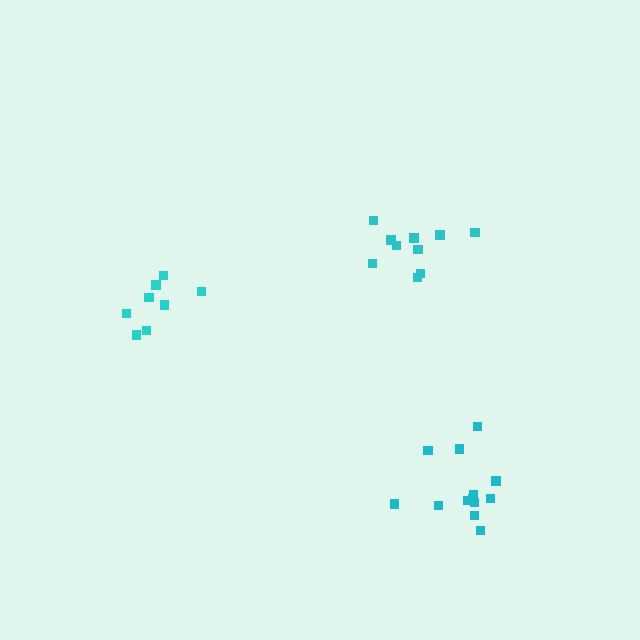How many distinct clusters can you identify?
There are 3 distinct clusters.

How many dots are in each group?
Group 1: 10 dots, Group 2: 13 dots, Group 3: 8 dots (31 total).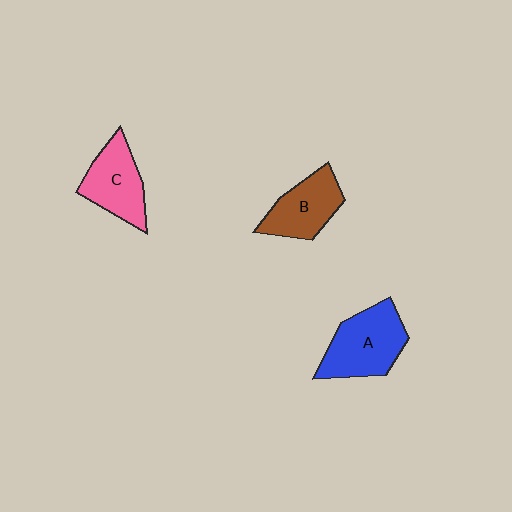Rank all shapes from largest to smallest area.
From largest to smallest: A (blue), C (pink), B (brown).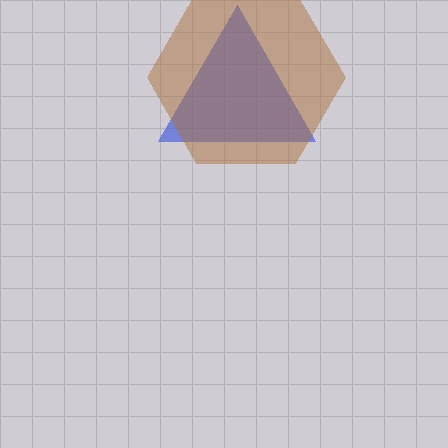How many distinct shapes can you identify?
There are 2 distinct shapes: a blue triangle, a brown hexagon.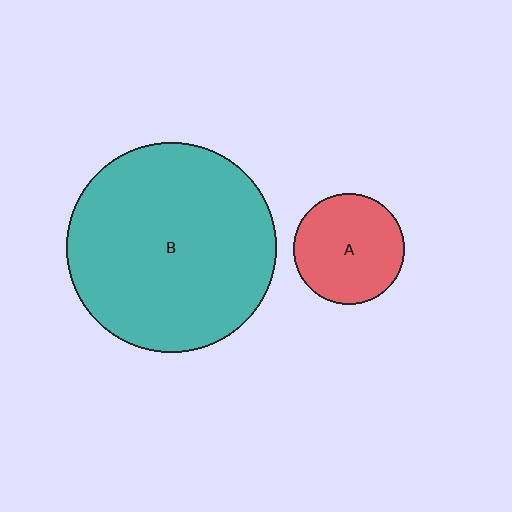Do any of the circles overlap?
No, none of the circles overlap.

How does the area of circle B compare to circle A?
Approximately 3.6 times.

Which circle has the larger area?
Circle B (teal).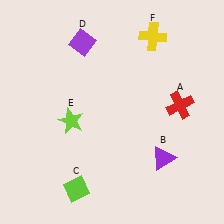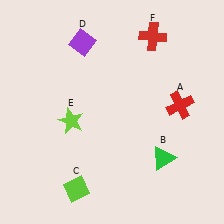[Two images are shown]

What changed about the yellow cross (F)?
In Image 1, F is yellow. In Image 2, it changed to red.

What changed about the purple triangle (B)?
In Image 1, B is purple. In Image 2, it changed to green.